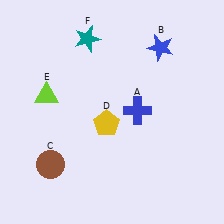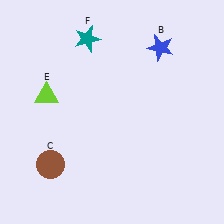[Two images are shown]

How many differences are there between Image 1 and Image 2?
There are 2 differences between the two images.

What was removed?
The blue cross (A), the yellow pentagon (D) were removed in Image 2.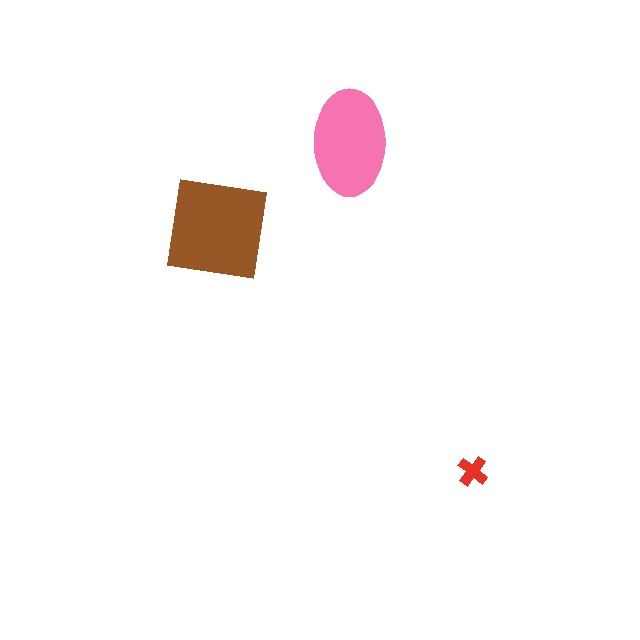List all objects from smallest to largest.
The red cross, the pink ellipse, the brown square.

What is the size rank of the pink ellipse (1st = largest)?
2nd.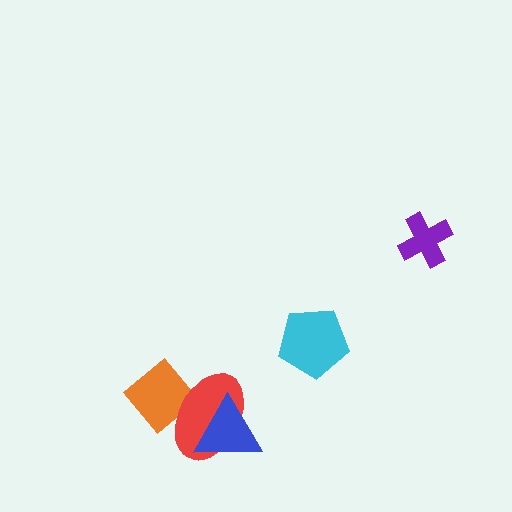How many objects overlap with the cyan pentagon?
0 objects overlap with the cyan pentagon.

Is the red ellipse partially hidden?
Yes, it is partially covered by another shape.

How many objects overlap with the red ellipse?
2 objects overlap with the red ellipse.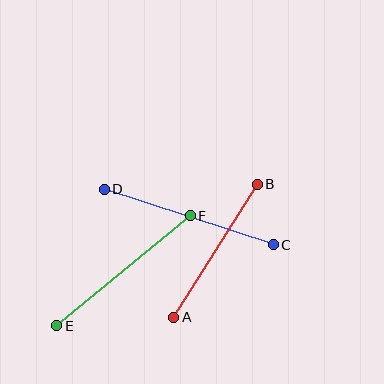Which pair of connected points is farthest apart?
Points C and D are farthest apart.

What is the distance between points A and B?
The distance is approximately 157 pixels.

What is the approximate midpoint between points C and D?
The midpoint is at approximately (189, 217) pixels.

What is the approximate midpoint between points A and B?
The midpoint is at approximately (215, 251) pixels.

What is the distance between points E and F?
The distance is approximately 173 pixels.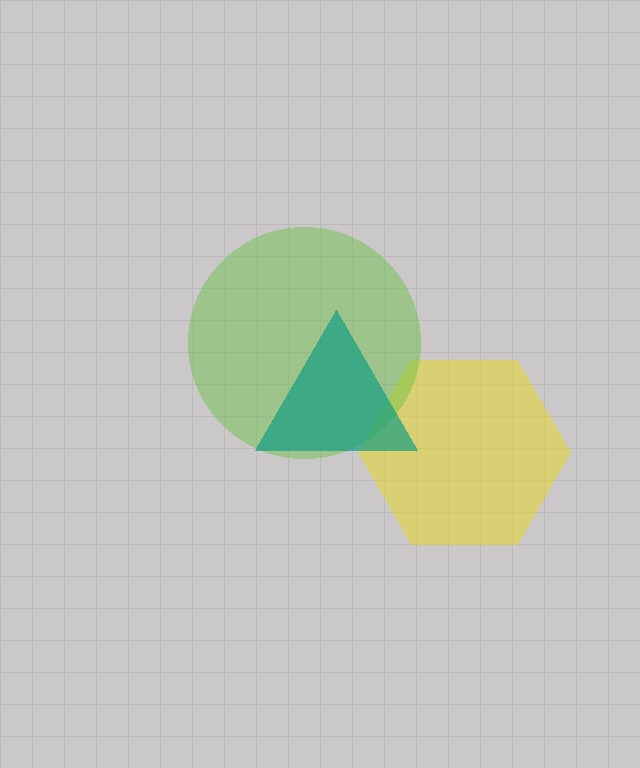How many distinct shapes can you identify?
There are 3 distinct shapes: a yellow hexagon, a lime circle, a teal triangle.